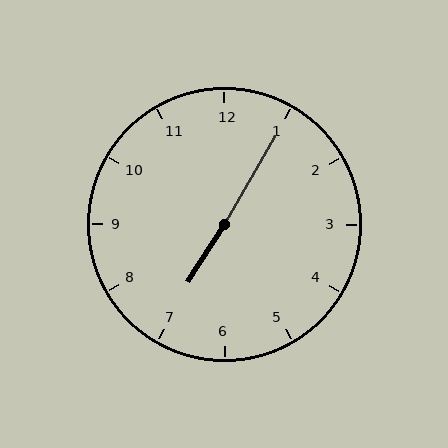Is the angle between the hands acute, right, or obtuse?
It is obtuse.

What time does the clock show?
7:05.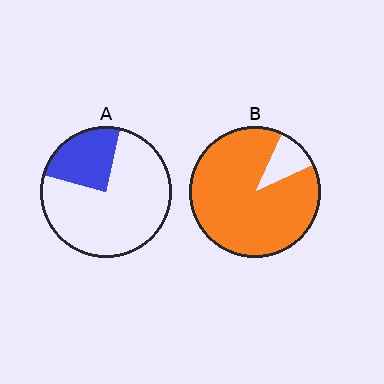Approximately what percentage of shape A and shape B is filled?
A is approximately 25% and B is approximately 90%.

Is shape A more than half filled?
No.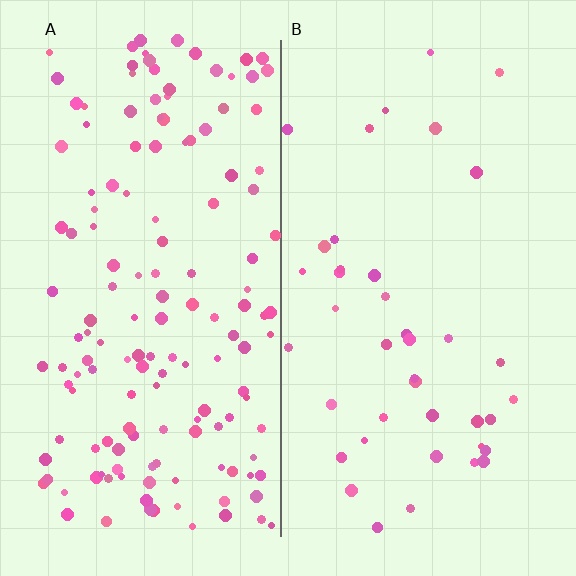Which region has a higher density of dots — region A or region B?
A (the left).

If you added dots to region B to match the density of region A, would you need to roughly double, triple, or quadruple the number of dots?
Approximately quadruple.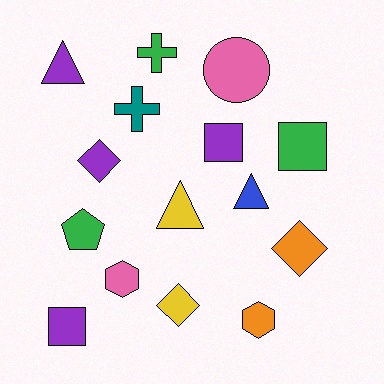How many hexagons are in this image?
There are 2 hexagons.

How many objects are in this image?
There are 15 objects.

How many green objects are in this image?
There are 3 green objects.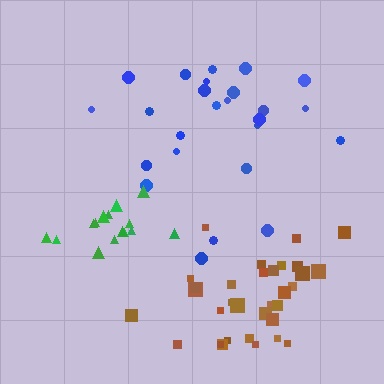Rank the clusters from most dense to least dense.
brown, green, blue.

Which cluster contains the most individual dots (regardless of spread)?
Brown (32).